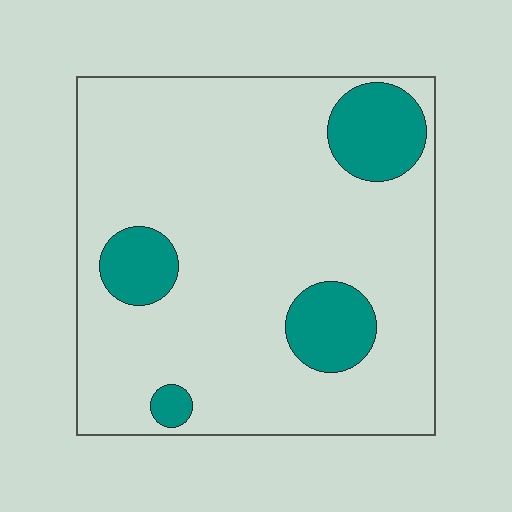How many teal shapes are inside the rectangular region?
4.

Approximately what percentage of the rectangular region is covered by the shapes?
Approximately 15%.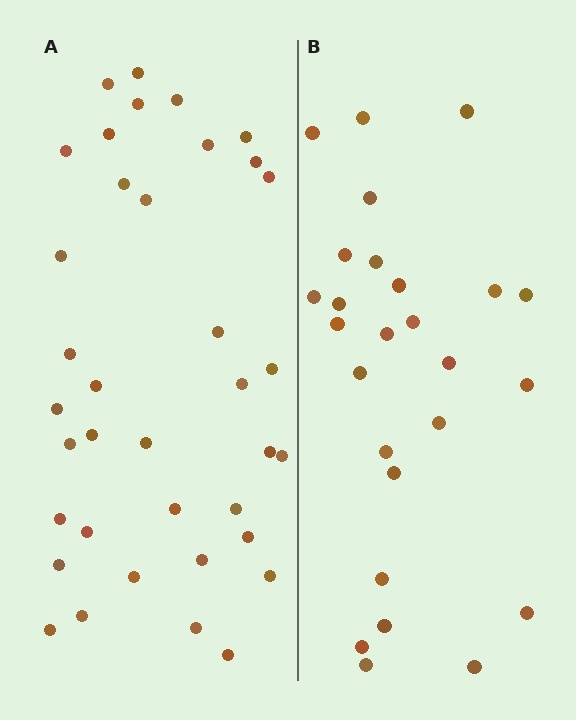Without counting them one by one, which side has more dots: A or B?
Region A (the left region) has more dots.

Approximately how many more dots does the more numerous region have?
Region A has roughly 12 or so more dots than region B.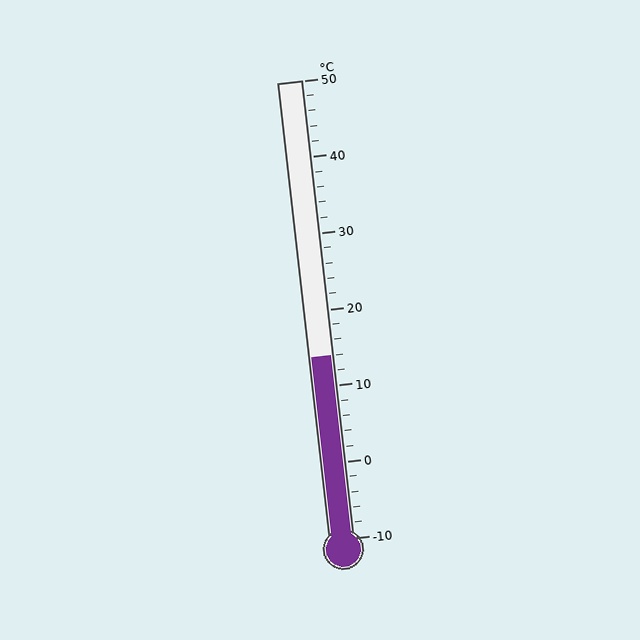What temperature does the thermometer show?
The thermometer shows approximately 14°C.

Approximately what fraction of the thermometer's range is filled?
The thermometer is filled to approximately 40% of its range.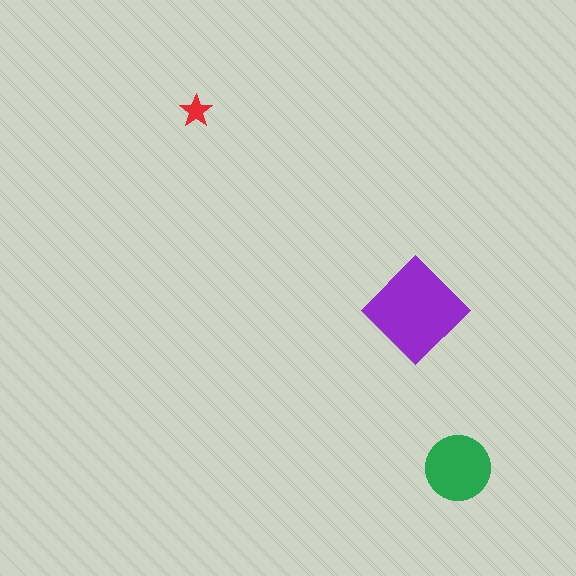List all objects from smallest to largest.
The red star, the green circle, the purple diamond.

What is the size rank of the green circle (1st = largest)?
2nd.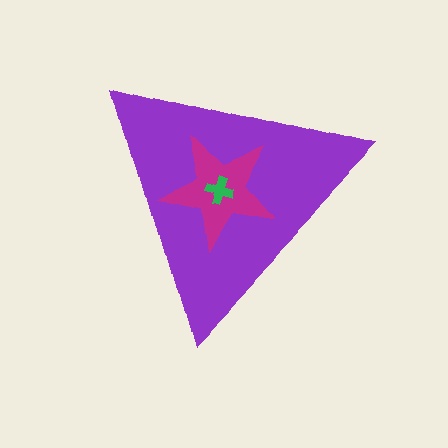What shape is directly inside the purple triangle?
The magenta star.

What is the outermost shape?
The purple triangle.